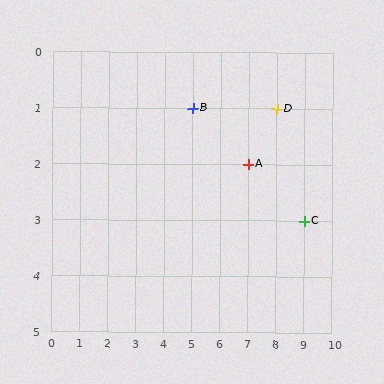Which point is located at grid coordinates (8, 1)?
Point D is at (8, 1).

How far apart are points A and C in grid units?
Points A and C are 2 columns and 1 row apart (about 2.2 grid units diagonally).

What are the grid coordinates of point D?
Point D is at grid coordinates (8, 1).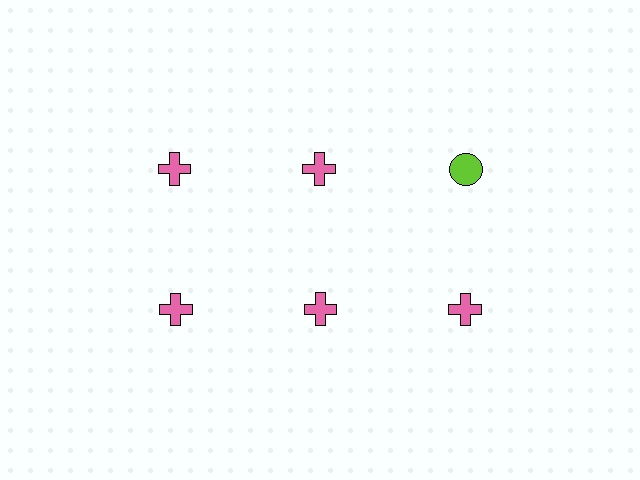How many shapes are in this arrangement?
There are 6 shapes arranged in a grid pattern.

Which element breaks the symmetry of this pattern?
The lime circle in the top row, center column breaks the symmetry. All other shapes are pink crosses.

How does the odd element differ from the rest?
It differs in both color (lime instead of pink) and shape (circle instead of cross).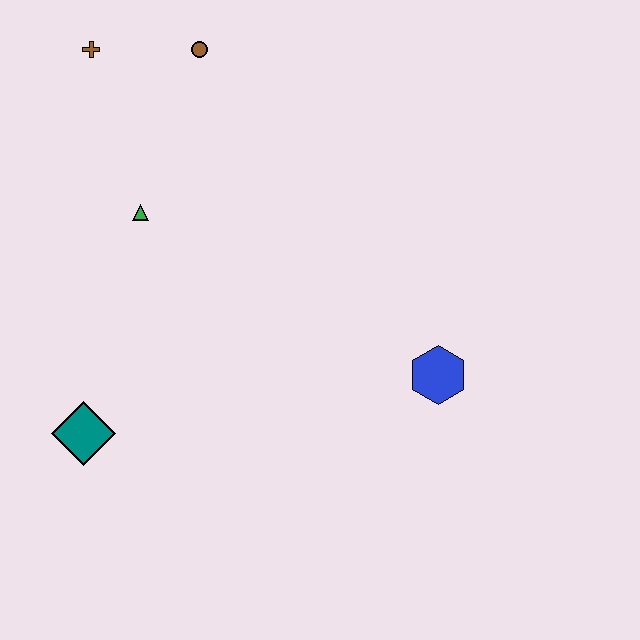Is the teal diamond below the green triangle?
Yes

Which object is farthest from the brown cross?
The blue hexagon is farthest from the brown cross.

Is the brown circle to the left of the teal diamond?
No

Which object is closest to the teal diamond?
The green triangle is closest to the teal diamond.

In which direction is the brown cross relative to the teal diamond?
The brown cross is above the teal diamond.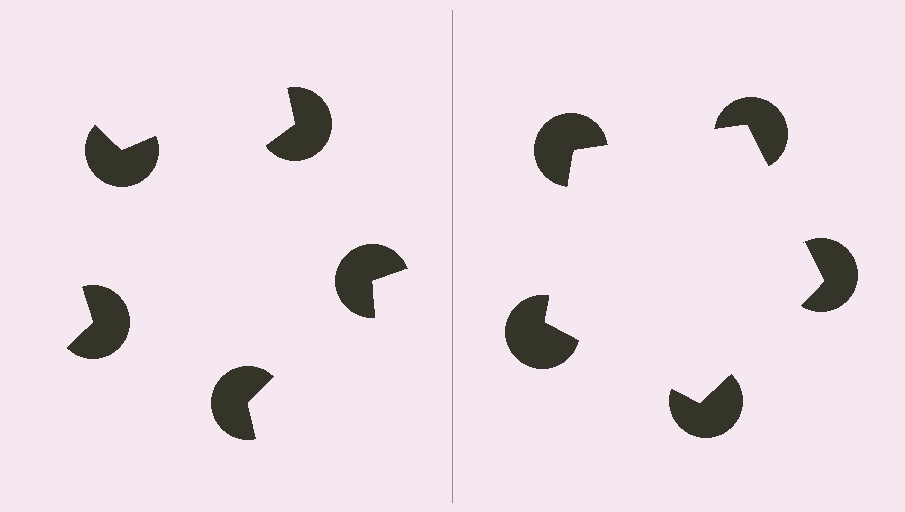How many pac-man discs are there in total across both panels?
10 — 5 on each side.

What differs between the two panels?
The pac-man discs are positioned identically on both sides; only the wedge orientations differ. On the right they align to a pentagon; on the left they are misaligned.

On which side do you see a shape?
An illusory pentagon appears on the right side. On the left side the wedge cuts are rotated, so no coherent shape forms.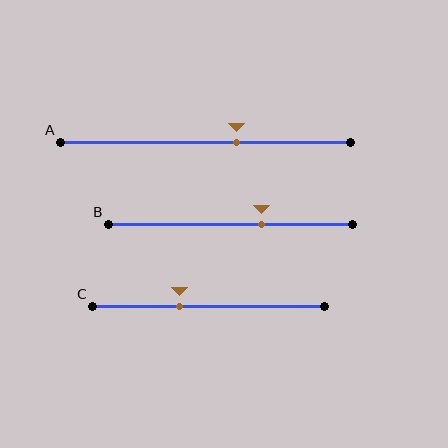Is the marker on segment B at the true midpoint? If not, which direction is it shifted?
No, the marker on segment B is shifted to the right by about 13% of the segment length.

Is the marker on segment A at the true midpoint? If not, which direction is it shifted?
No, the marker on segment A is shifted to the right by about 11% of the segment length.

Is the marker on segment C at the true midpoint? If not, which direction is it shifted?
No, the marker on segment C is shifted to the left by about 12% of the segment length.